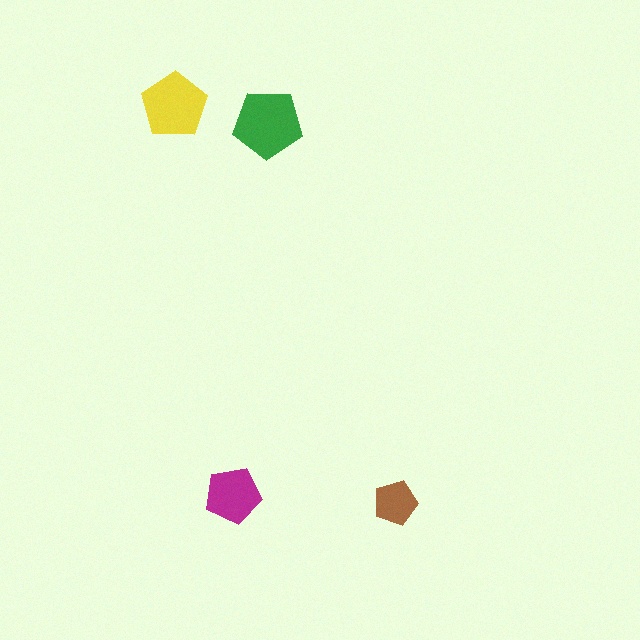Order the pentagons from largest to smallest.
the green one, the yellow one, the magenta one, the brown one.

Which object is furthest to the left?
The yellow pentagon is leftmost.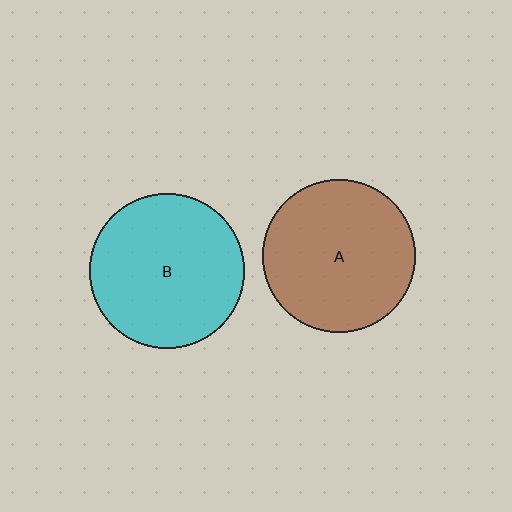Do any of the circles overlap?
No, none of the circles overlap.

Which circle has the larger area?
Circle B (cyan).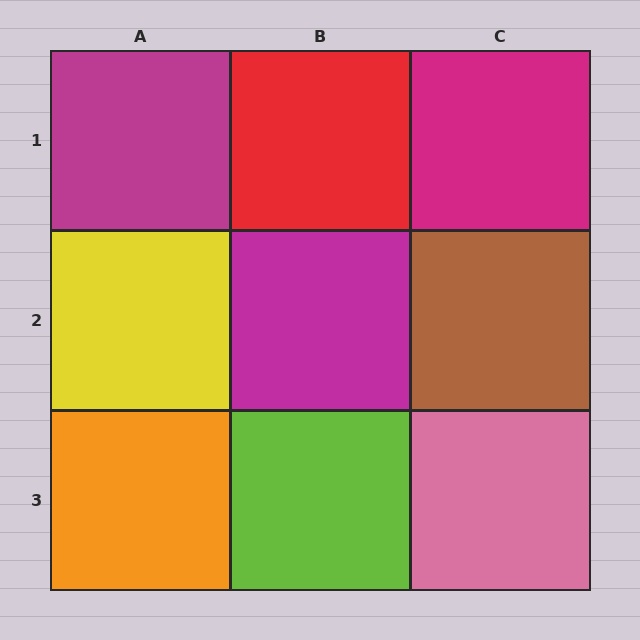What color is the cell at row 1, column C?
Magenta.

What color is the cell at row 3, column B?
Lime.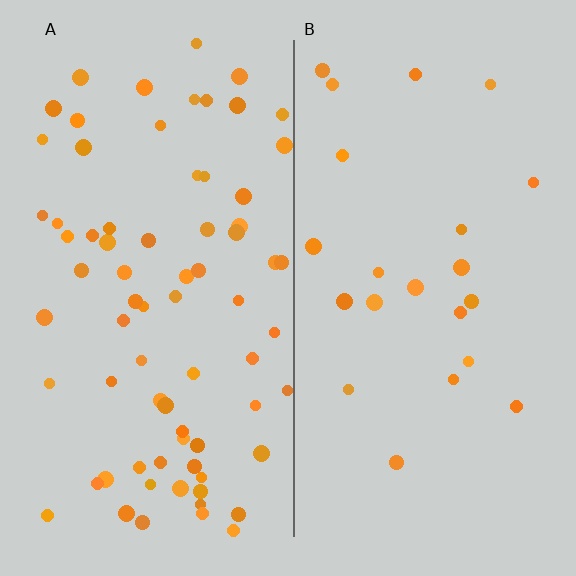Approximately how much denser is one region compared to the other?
Approximately 3.3× — region A over region B.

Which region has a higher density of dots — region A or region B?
A (the left).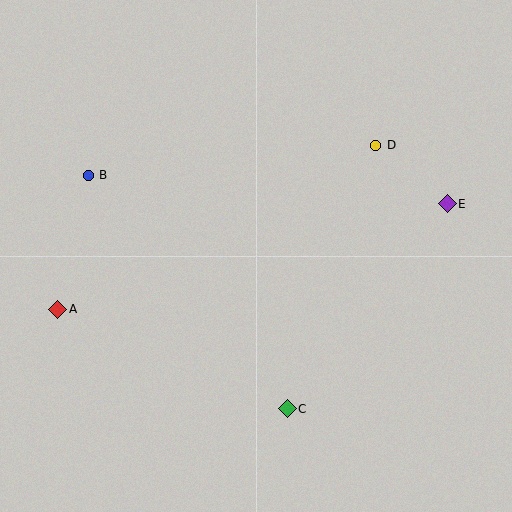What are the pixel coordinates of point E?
Point E is at (447, 204).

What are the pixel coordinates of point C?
Point C is at (287, 409).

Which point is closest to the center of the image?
Point C at (287, 409) is closest to the center.